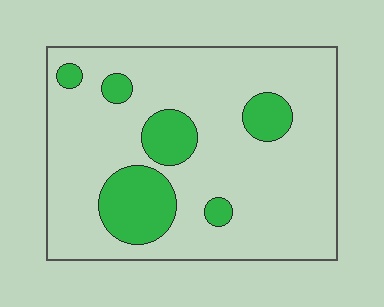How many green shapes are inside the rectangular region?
6.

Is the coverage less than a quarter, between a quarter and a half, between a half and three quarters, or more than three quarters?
Less than a quarter.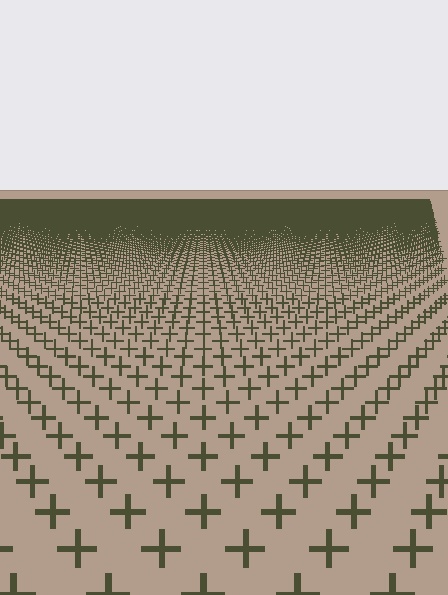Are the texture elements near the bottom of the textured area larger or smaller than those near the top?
Larger. Near the bottom, elements are closer to the viewer and appear at a bigger on-screen size.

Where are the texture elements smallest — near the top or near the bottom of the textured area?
Near the top.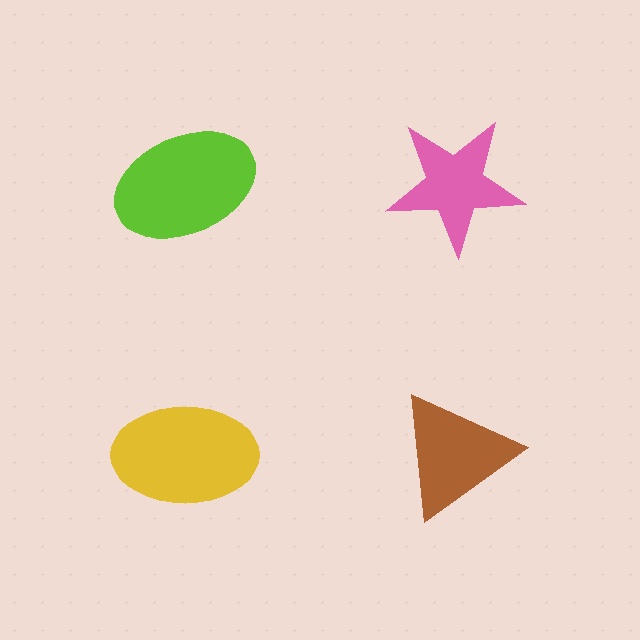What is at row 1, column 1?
A lime ellipse.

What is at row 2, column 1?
A yellow ellipse.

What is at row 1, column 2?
A pink star.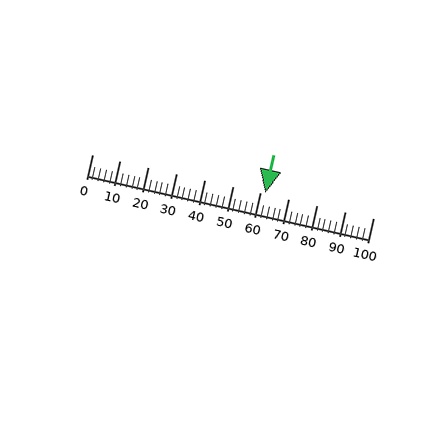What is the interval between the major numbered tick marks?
The major tick marks are spaced 10 units apart.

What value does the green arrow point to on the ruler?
The green arrow points to approximately 62.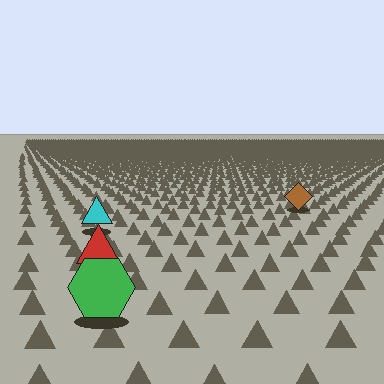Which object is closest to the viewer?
The green hexagon is closest. The texture marks near it are larger and more spread out.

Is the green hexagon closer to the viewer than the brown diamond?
Yes. The green hexagon is closer — you can tell from the texture gradient: the ground texture is coarser near it.